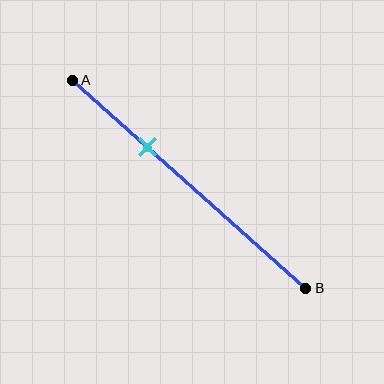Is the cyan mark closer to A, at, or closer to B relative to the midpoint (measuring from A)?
The cyan mark is closer to point A than the midpoint of segment AB.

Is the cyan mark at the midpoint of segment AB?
No, the mark is at about 30% from A, not at the 50% midpoint.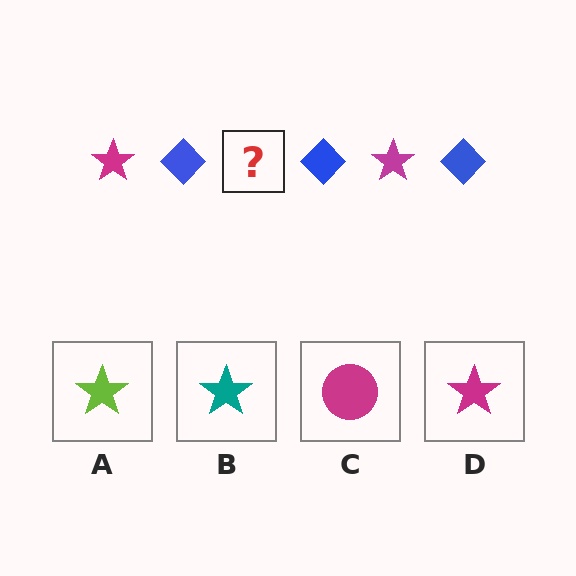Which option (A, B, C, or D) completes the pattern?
D.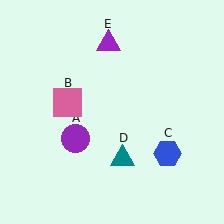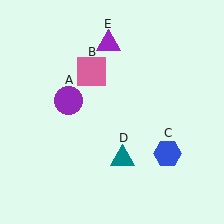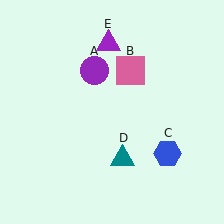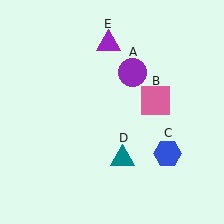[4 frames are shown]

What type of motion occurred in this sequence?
The purple circle (object A), pink square (object B) rotated clockwise around the center of the scene.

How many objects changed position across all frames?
2 objects changed position: purple circle (object A), pink square (object B).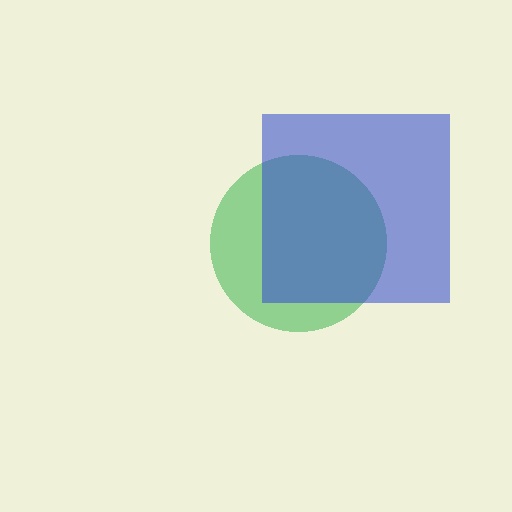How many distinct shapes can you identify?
There are 2 distinct shapes: a green circle, a blue square.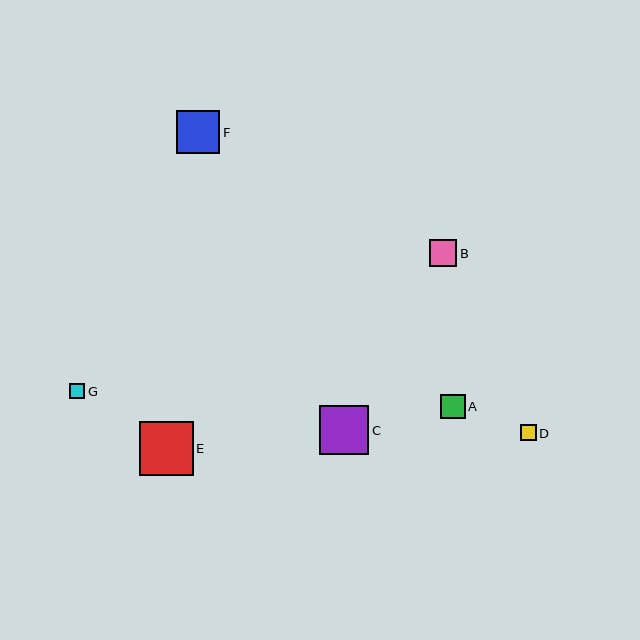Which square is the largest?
Square E is the largest with a size of approximately 54 pixels.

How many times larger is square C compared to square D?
Square C is approximately 3.2 times the size of square D.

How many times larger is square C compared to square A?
Square C is approximately 2.0 times the size of square A.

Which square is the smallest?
Square D is the smallest with a size of approximately 15 pixels.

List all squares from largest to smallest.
From largest to smallest: E, C, F, B, A, G, D.